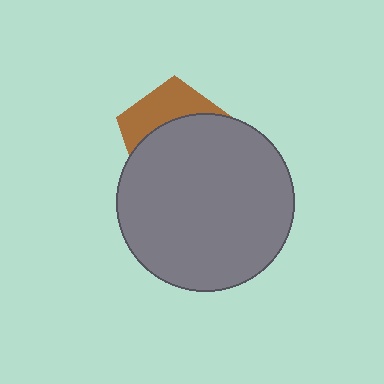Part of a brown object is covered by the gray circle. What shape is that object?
It is a pentagon.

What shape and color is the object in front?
The object in front is a gray circle.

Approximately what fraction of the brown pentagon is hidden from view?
Roughly 63% of the brown pentagon is hidden behind the gray circle.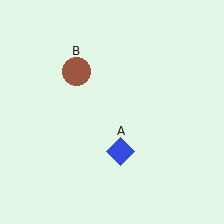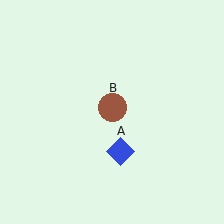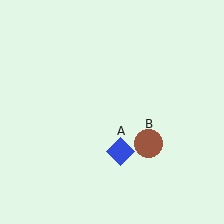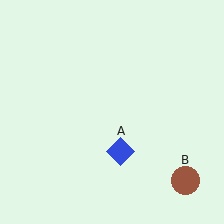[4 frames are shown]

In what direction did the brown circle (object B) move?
The brown circle (object B) moved down and to the right.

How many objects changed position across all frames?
1 object changed position: brown circle (object B).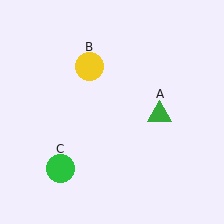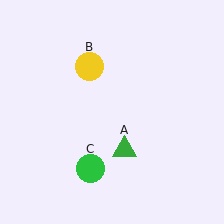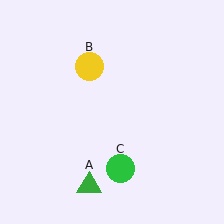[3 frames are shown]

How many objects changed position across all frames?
2 objects changed position: green triangle (object A), green circle (object C).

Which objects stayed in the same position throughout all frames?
Yellow circle (object B) remained stationary.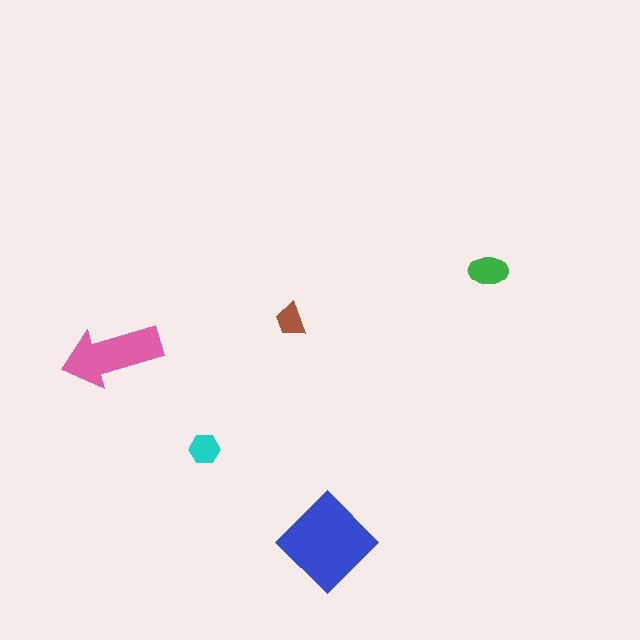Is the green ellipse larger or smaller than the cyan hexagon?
Larger.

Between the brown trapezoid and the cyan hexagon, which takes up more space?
The cyan hexagon.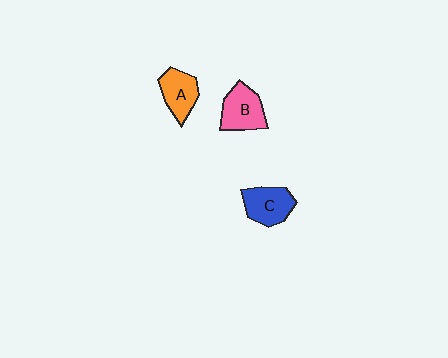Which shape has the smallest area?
Shape A (orange).